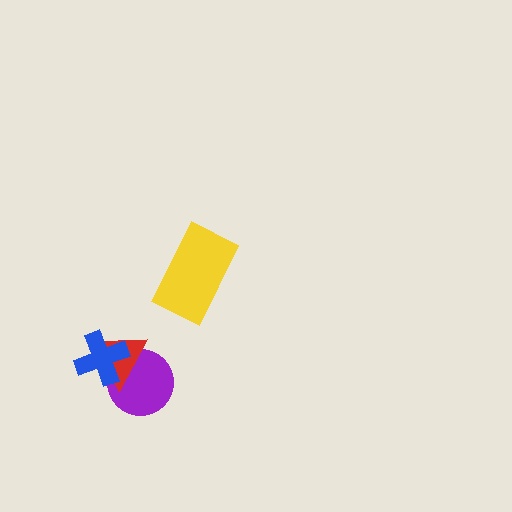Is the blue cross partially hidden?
No, no other shape covers it.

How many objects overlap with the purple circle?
2 objects overlap with the purple circle.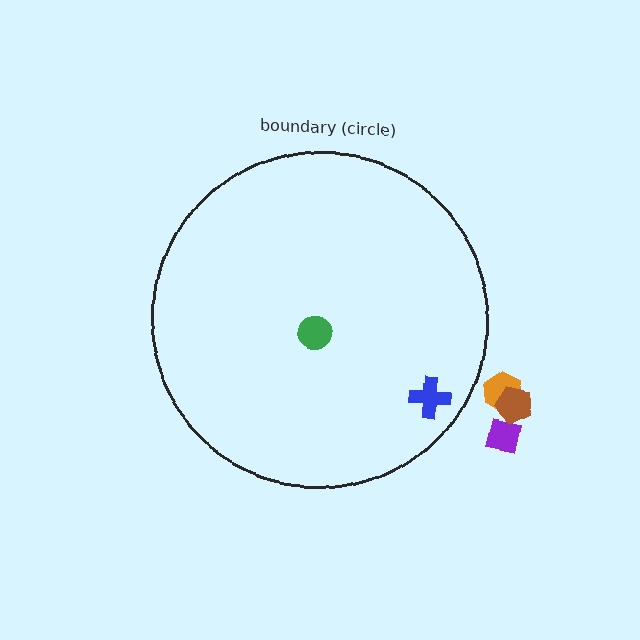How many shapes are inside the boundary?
2 inside, 3 outside.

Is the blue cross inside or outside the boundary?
Inside.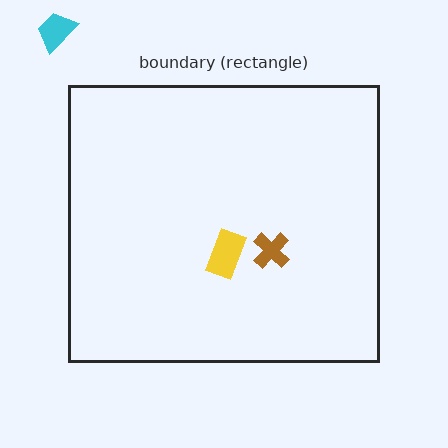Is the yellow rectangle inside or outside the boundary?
Inside.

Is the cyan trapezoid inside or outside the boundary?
Outside.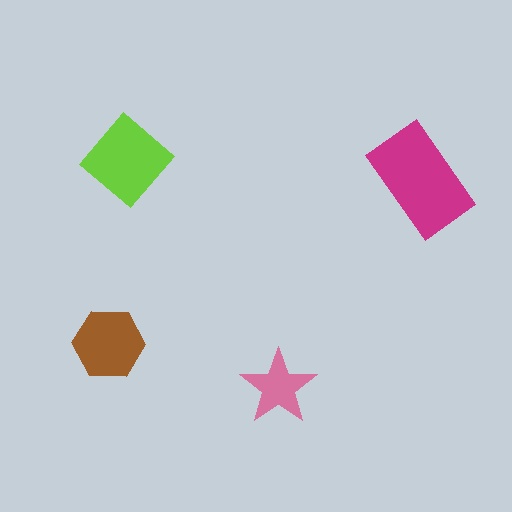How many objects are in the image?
There are 4 objects in the image.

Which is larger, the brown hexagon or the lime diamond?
The lime diamond.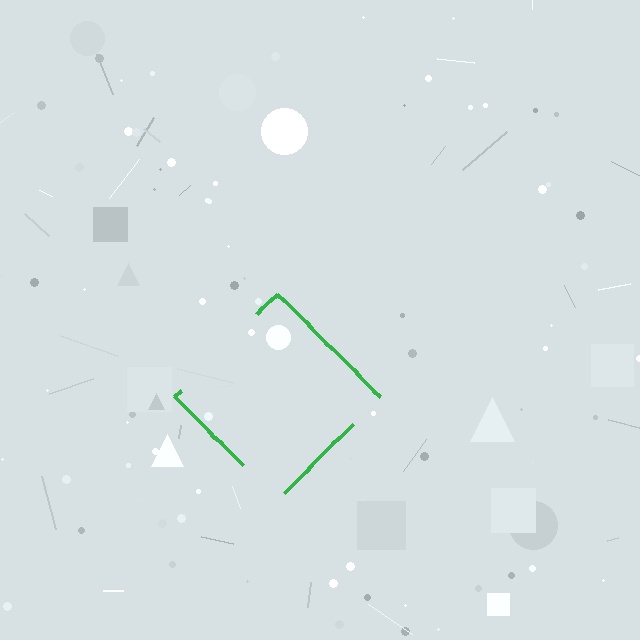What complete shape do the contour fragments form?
The contour fragments form a diamond.